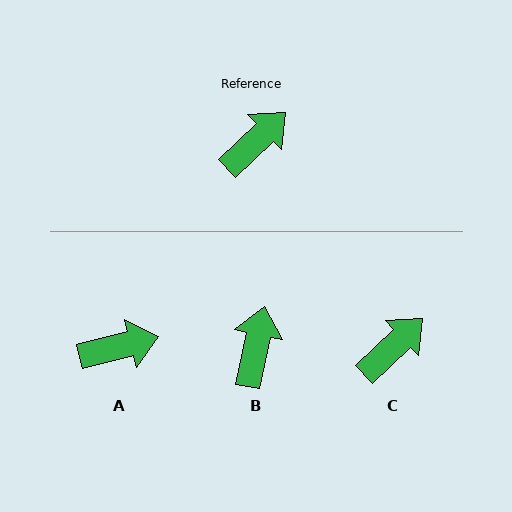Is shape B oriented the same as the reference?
No, it is off by about 35 degrees.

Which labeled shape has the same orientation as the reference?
C.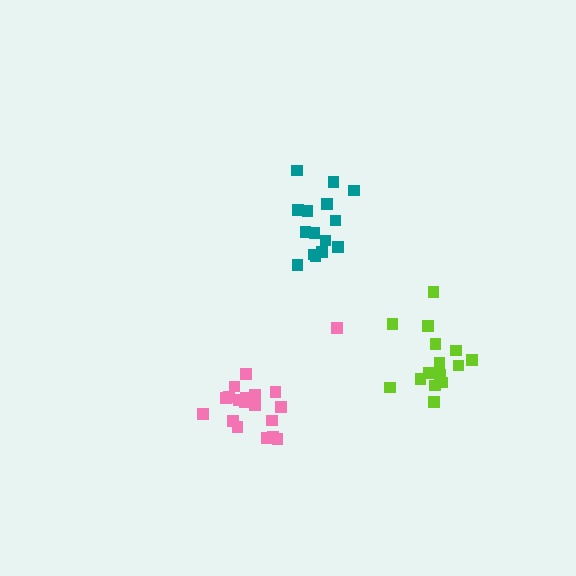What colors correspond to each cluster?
The clusters are colored: teal, pink, lime.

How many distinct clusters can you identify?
There are 3 distinct clusters.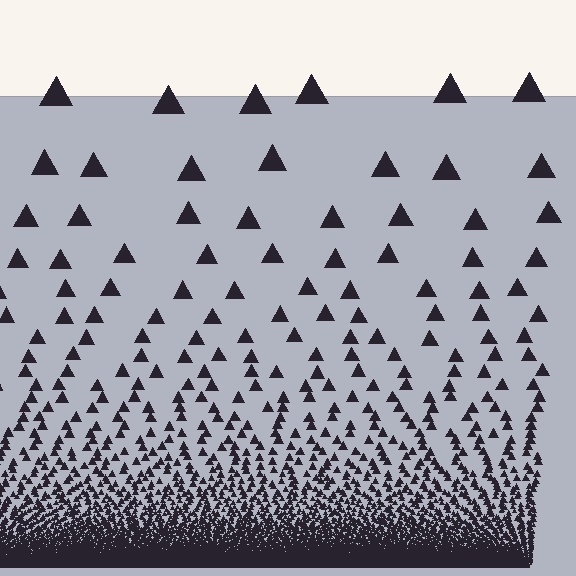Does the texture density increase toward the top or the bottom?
Density increases toward the bottom.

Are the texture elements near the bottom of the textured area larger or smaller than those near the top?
Smaller. The gradient is inverted — elements near the bottom are smaller and denser.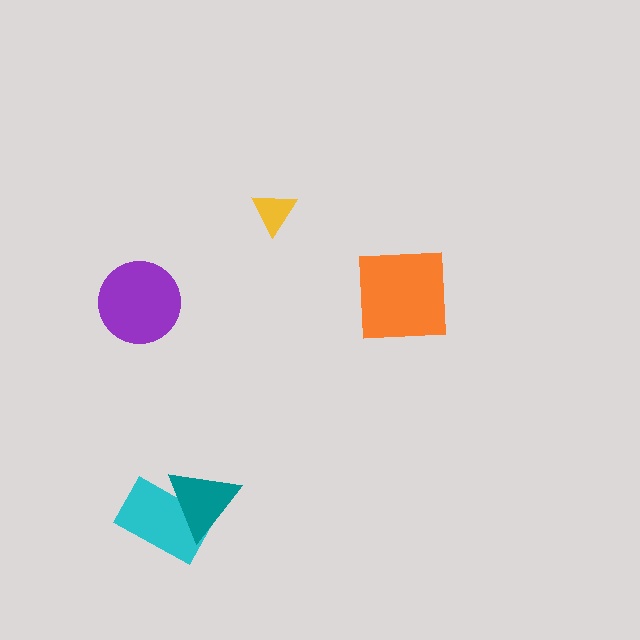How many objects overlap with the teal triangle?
1 object overlaps with the teal triangle.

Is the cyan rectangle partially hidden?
Yes, it is partially covered by another shape.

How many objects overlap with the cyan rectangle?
1 object overlaps with the cyan rectangle.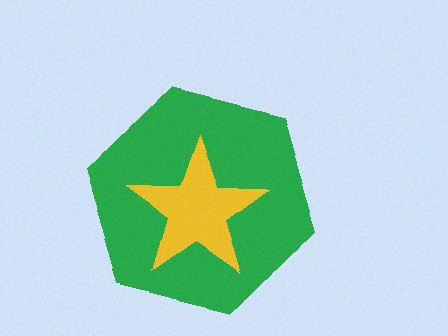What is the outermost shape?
The green hexagon.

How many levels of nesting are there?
2.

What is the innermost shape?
The yellow star.